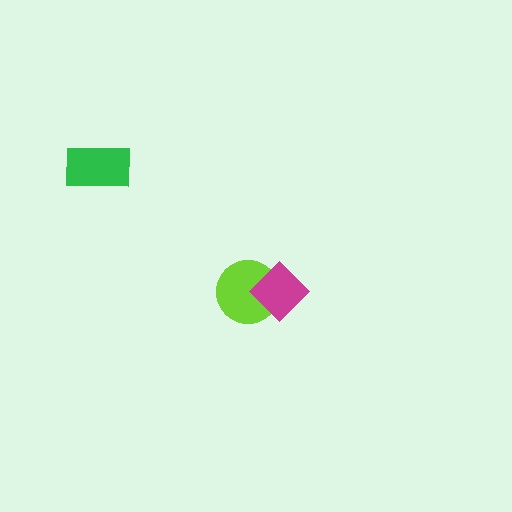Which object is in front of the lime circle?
The magenta diamond is in front of the lime circle.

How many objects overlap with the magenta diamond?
1 object overlaps with the magenta diamond.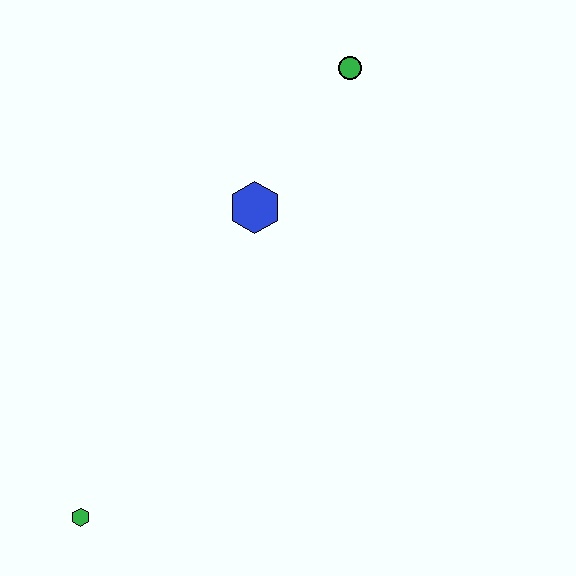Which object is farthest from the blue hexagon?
The green hexagon is farthest from the blue hexagon.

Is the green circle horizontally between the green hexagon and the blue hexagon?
No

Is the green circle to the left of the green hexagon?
No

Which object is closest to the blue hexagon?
The green circle is closest to the blue hexagon.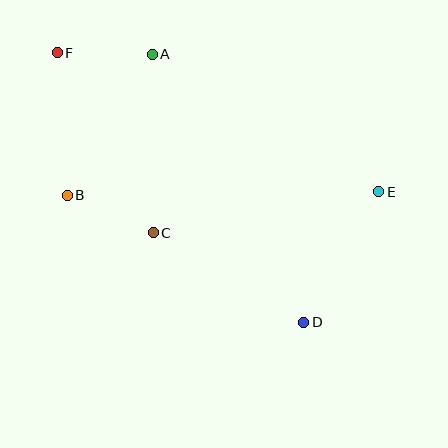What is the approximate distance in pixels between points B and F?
The distance between B and F is approximately 143 pixels.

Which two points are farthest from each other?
Points D and F are farthest from each other.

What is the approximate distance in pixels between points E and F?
The distance between E and F is approximately 350 pixels.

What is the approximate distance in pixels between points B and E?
The distance between B and E is approximately 311 pixels.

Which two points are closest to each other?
Points B and C are closest to each other.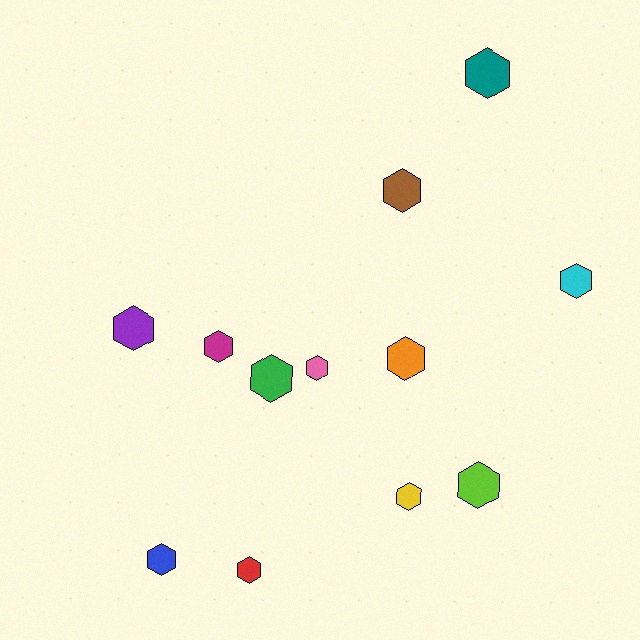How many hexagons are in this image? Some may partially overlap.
There are 12 hexagons.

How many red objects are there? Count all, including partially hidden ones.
There is 1 red object.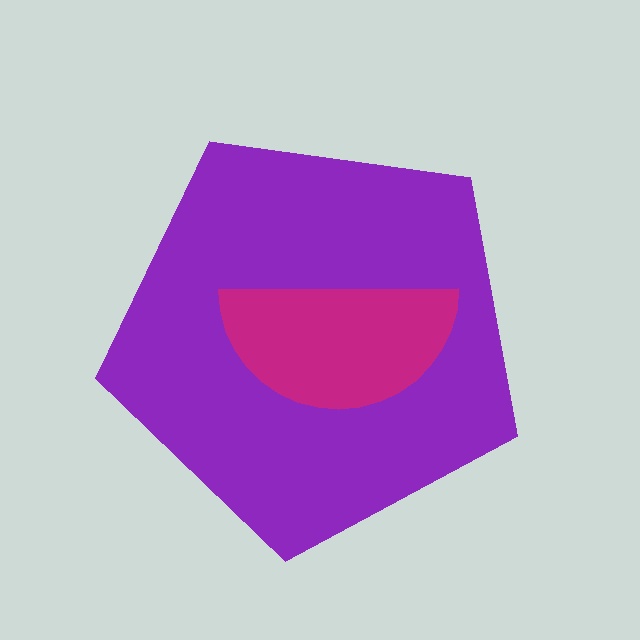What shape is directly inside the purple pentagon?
The magenta semicircle.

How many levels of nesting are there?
2.